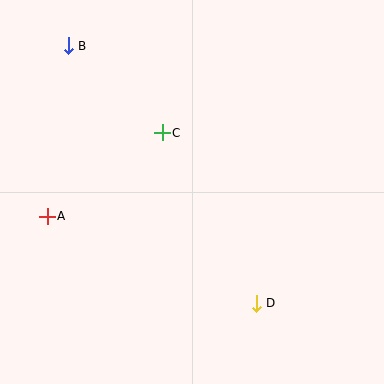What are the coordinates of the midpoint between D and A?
The midpoint between D and A is at (152, 260).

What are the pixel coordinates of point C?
Point C is at (162, 133).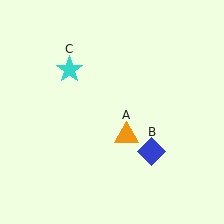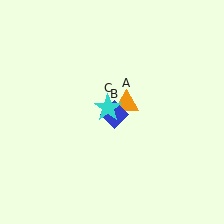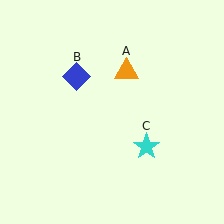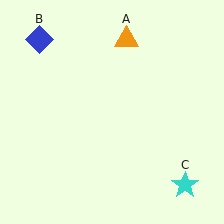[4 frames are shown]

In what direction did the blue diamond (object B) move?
The blue diamond (object B) moved up and to the left.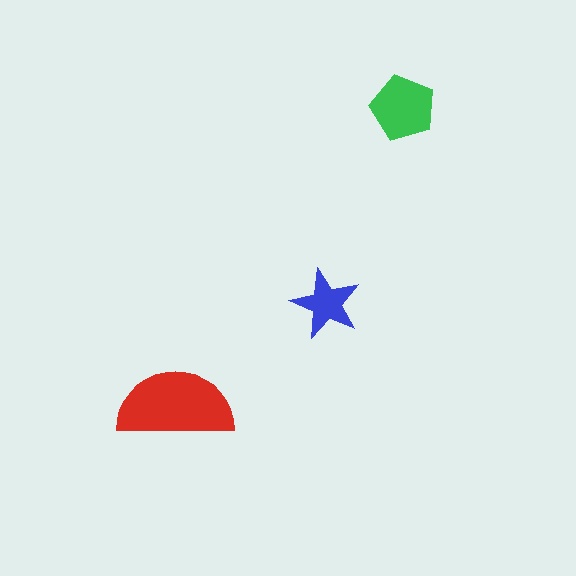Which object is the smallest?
The blue star.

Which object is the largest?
The red semicircle.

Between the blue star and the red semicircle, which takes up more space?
The red semicircle.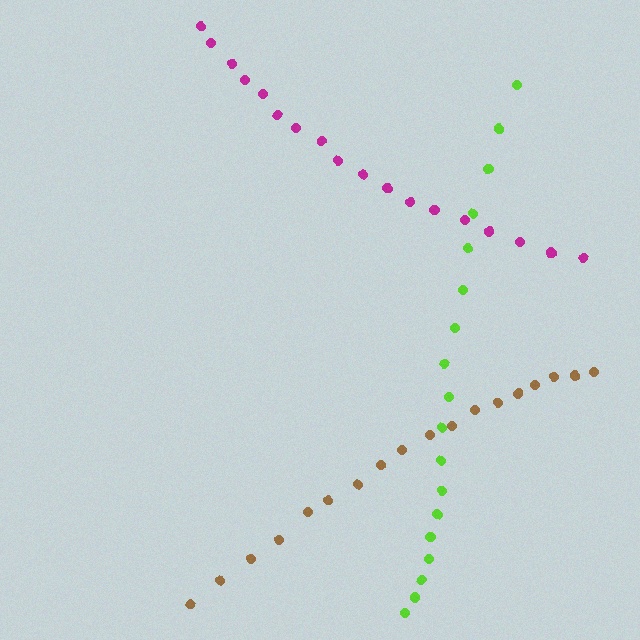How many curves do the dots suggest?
There are 3 distinct paths.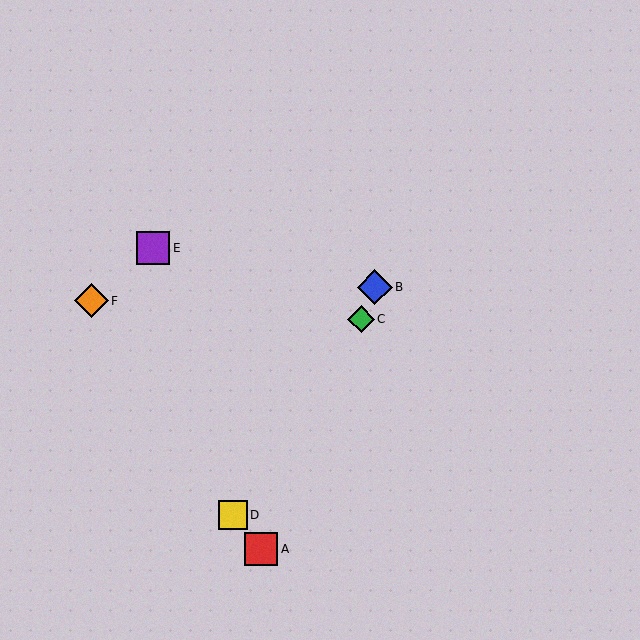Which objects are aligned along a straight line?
Objects A, B, C are aligned along a straight line.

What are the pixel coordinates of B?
Object B is at (375, 287).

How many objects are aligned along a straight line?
3 objects (A, B, C) are aligned along a straight line.